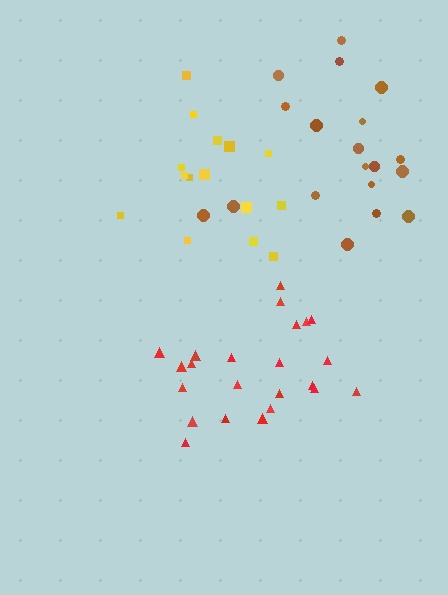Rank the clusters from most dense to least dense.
red, brown, yellow.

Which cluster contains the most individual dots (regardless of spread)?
Red (23).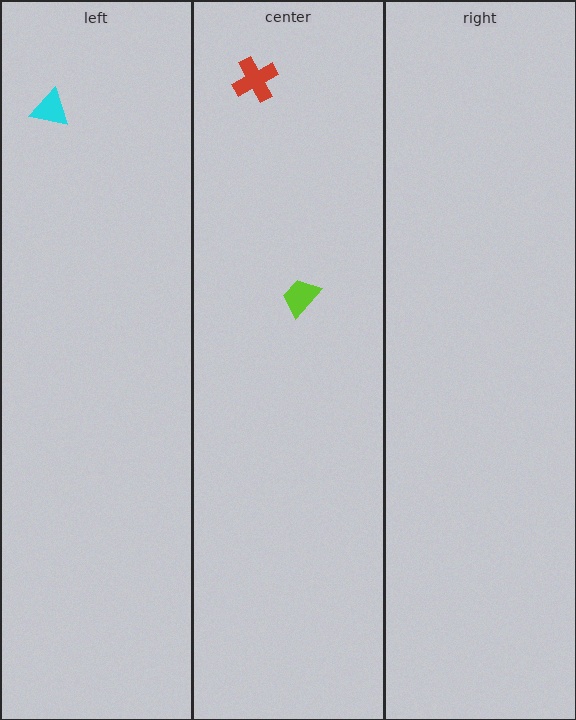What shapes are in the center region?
The lime trapezoid, the red cross.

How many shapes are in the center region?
2.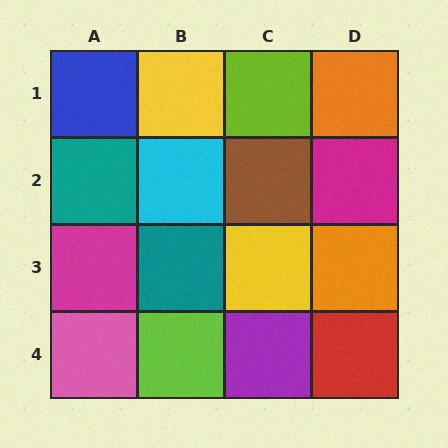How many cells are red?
1 cell is red.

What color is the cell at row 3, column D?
Orange.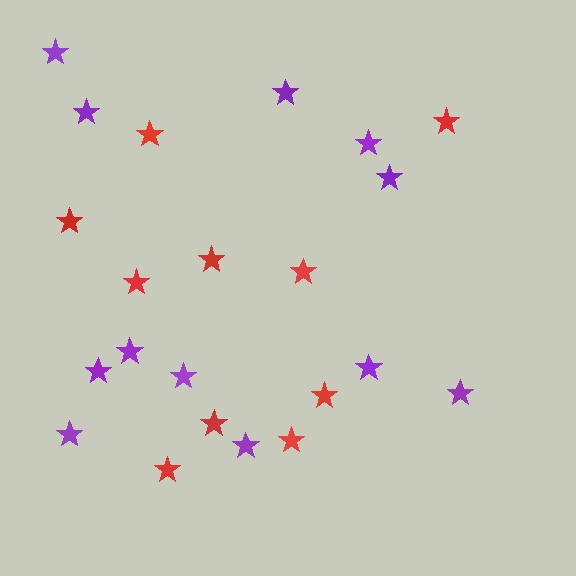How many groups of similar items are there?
There are 2 groups: one group of red stars (10) and one group of purple stars (12).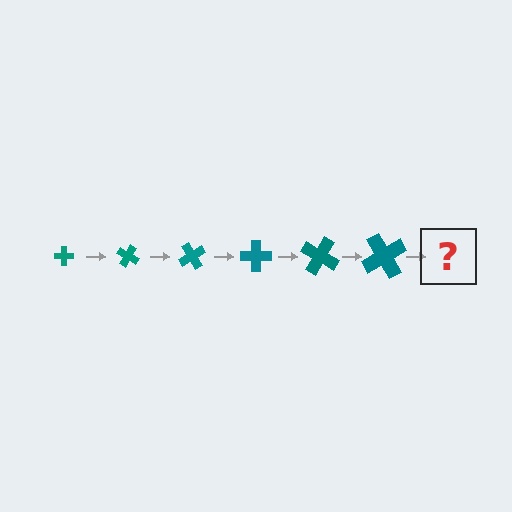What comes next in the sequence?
The next element should be a cross, larger than the previous one and rotated 180 degrees from the start.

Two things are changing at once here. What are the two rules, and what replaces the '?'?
The two rules are that the cross grows larger each step and it rotates 30 degrees each step. The '?' should be a cross, larger than the previous one and rotated 180 degrees from the start.